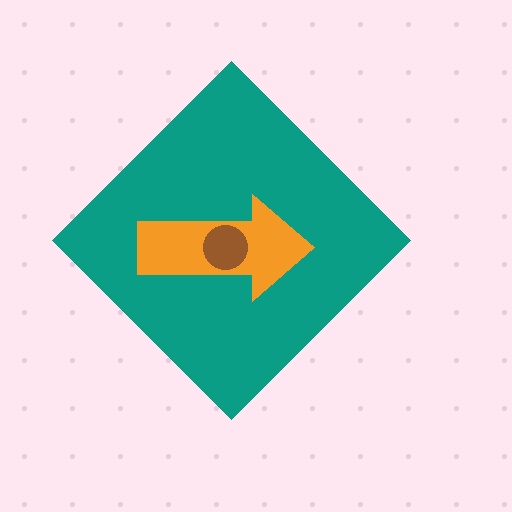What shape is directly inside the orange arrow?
The brown circle.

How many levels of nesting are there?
3.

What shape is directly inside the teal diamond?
The orange arrow.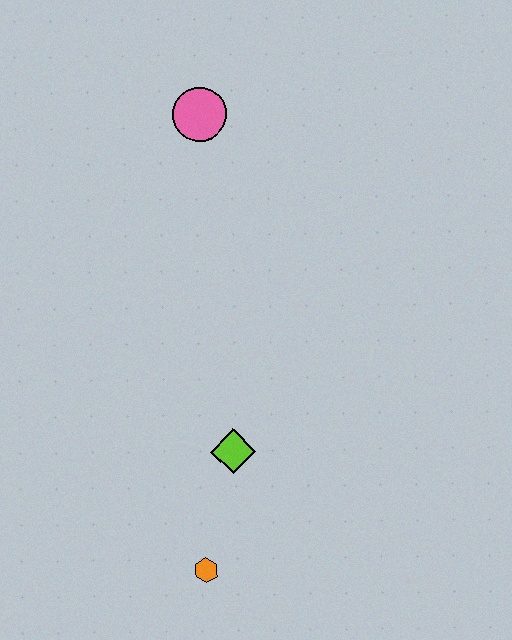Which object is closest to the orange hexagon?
The lime diamond is closest to the orange hexagon.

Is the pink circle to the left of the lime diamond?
Yes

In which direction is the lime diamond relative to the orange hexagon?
The lime diamond is above the orange hexagon.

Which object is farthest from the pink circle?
The orange hexagon is farthest from the pink circle.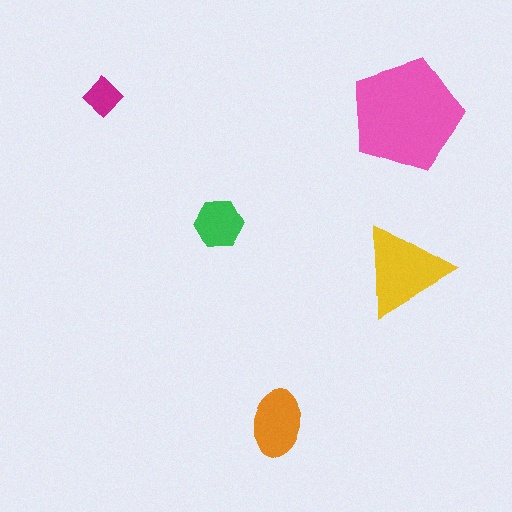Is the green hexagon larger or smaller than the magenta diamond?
Larger.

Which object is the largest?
The pink pentagon.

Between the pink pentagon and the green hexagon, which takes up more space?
The pink pentagon.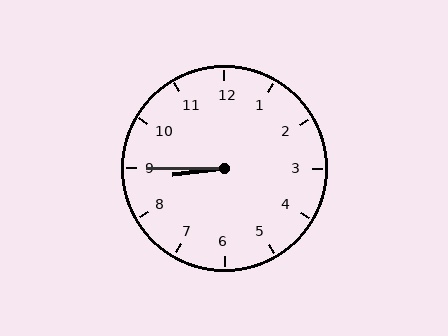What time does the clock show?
8:45.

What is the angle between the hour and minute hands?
Approximately 8 degrees.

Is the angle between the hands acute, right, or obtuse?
It is acute.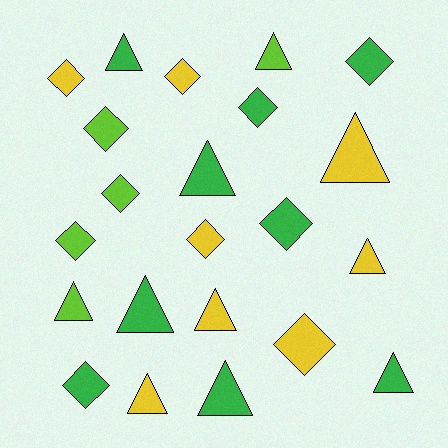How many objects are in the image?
There are 22 objects.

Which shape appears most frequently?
Triangle, with 11 objects.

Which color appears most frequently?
Green, with 9 objects.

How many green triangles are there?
There are 5 green triangles.